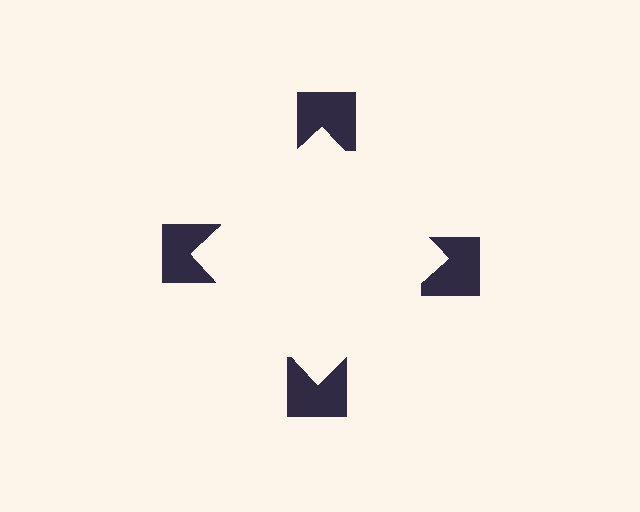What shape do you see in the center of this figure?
An illusory square — its edges are inferred from the aligned wedge cuts in the notched squares, not physically drawn.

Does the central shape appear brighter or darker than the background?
It typically appears slightly brighter than the background, even though no actual brightness change is drawn.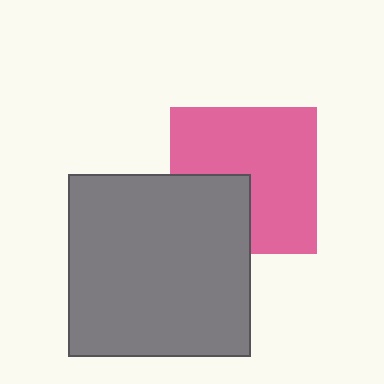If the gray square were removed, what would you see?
You would see the complete pink square.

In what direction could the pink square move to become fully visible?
The pink square could move toward the upper-right. That would shift it out from behind the gray square entirely.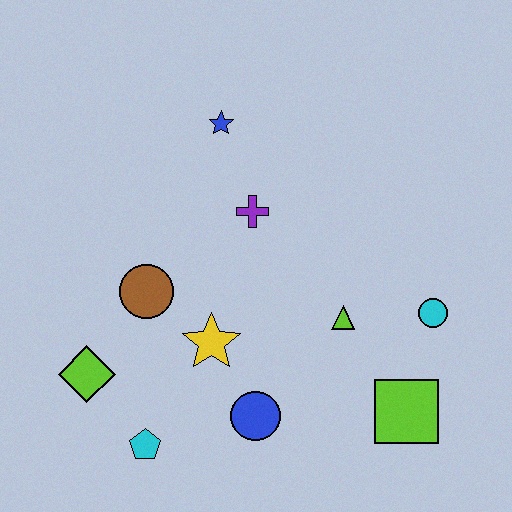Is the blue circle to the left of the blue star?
No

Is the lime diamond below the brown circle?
Yes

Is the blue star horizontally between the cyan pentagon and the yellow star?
No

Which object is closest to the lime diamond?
The cyan pentagon is closest to the lime diamond.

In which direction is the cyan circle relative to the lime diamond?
The cyan circle is to the right of the lime diamond.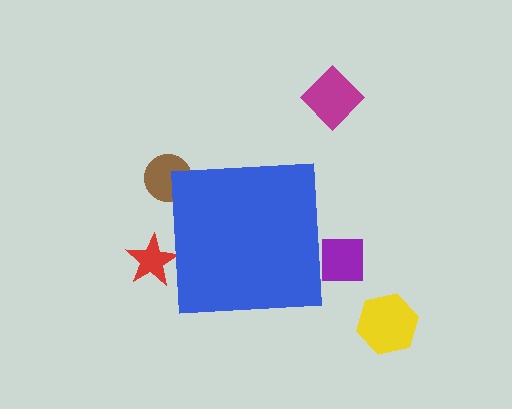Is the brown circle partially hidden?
Yes, the brown circle is partially hidden behind the blue square.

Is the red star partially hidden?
Yes, the red star is partially hidden behind the blue square.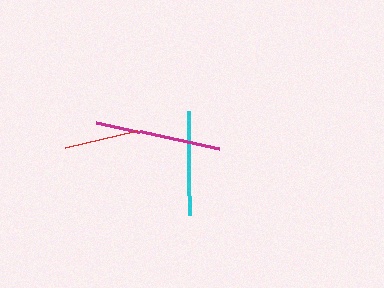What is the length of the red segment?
The red segment is approximately 73 pixels long.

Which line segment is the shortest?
The red line is the shortest at approximately 73 pixels.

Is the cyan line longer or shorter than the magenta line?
The magenta line is longer than the cyan line.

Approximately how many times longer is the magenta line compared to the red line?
The magenta line is approximately 1.7 times the length of the red line.